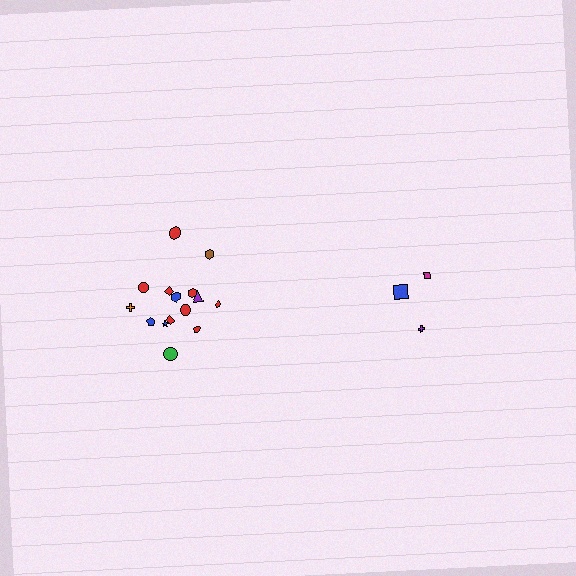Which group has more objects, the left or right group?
The left group.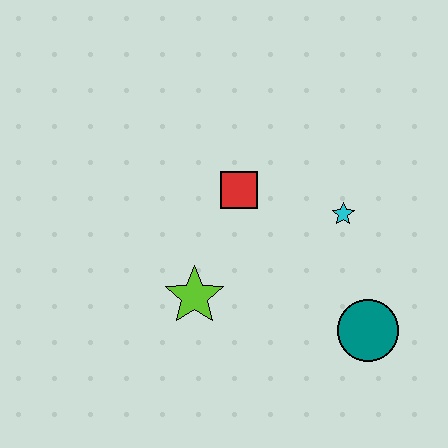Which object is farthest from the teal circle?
The red square is farthest from the teal circle.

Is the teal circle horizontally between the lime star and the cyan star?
No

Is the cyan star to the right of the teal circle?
No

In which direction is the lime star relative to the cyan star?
The lime star is to the left of the cyan star.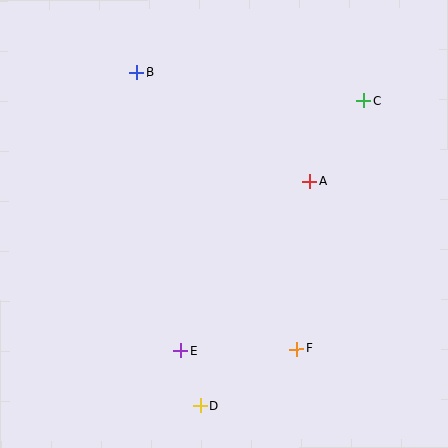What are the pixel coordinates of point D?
Point D is at (200, 406).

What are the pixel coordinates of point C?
Point C is at (364, 101).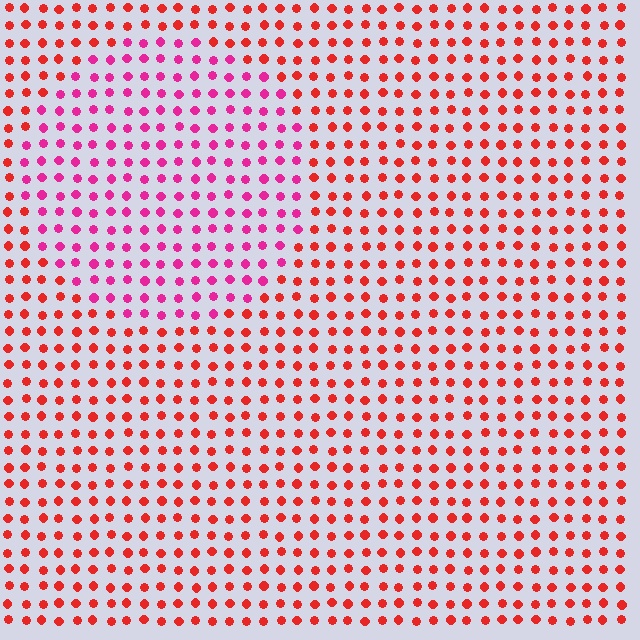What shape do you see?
I see a circle.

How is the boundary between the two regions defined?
The boundary is defined purely by a slight shift in hue (about 38 degrees). Spacing, size, and orientation are identical on both sides.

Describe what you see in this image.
The image is filled with small red elements in a uniform arrangement. A circle-shaped region is visible where the elements are tinted to a slightly different hue, forming a subtle color boundary.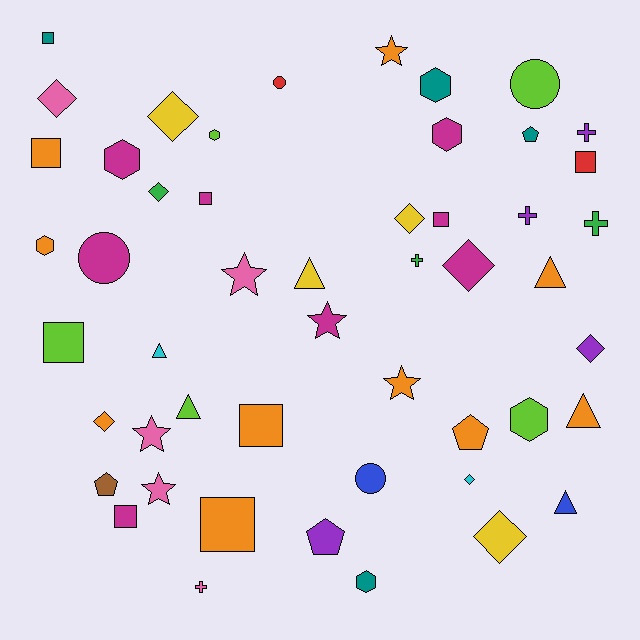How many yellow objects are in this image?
There are 4 yellow objects.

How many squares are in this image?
There are 9 squares.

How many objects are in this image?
There are 50 objects.